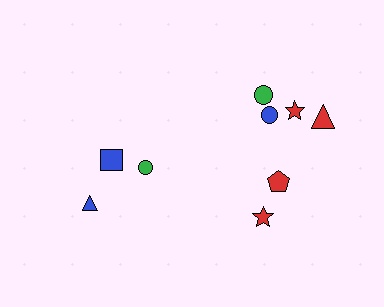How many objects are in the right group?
There are 6 objects.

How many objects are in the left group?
There are 3 objects.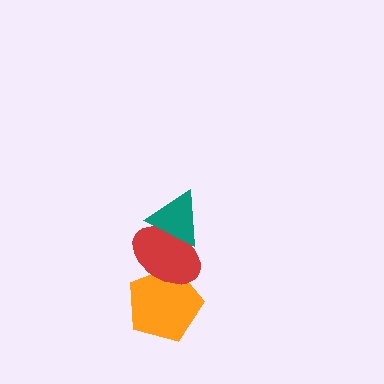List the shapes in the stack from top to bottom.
From top to bottom: the teal triangle, the red ellipse, the orange pentagon.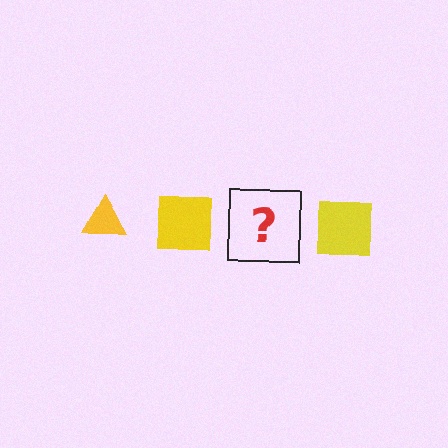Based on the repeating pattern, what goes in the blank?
The blank should be a yellow triangle.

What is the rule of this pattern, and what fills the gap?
The rule is that the pattern cycles through triangle, square shapes in yellow. The gap should be filled with a yellow triangle.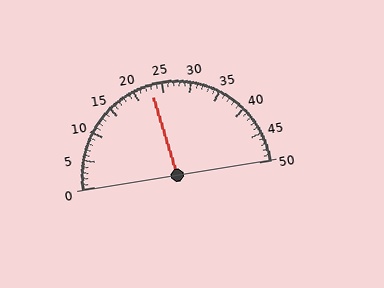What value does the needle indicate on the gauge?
The needle indicates approximately 23.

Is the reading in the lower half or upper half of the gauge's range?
The reading is in the lower half of the range (0 to 50).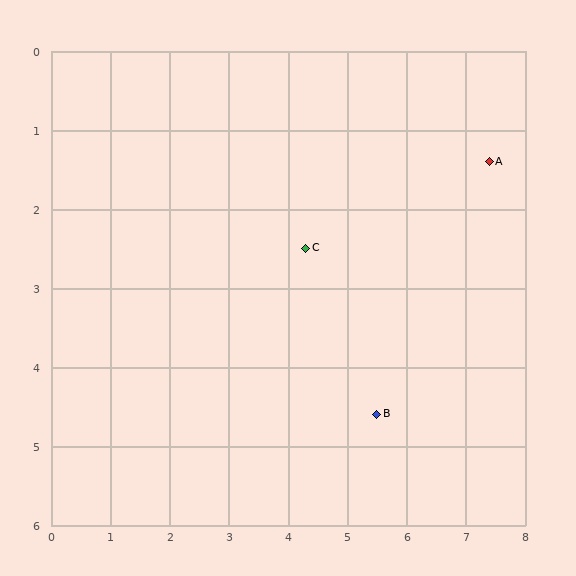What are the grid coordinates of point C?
Point C is at approximately (4.3, 2.5).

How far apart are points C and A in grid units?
Points C and A are about 3.3 grid units apart.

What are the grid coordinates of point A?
Point A is at approximately (7.4, 1.4).